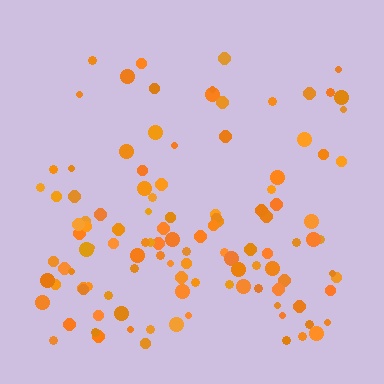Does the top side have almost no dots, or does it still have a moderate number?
Still a moderate number, just noticeably fewer than the bottom.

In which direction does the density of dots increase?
From top to bottom, with the bottom side densest.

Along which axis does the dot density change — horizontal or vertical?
Vertical.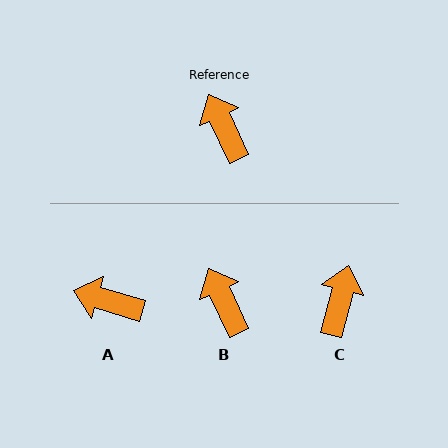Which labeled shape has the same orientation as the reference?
B.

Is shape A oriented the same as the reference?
No, it is off by about 48 degrees.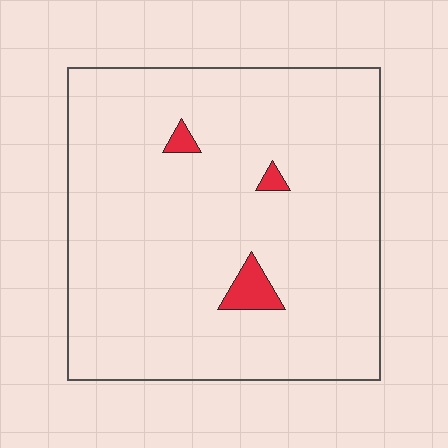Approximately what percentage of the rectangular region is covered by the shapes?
Approximately 5%.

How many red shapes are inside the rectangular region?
3.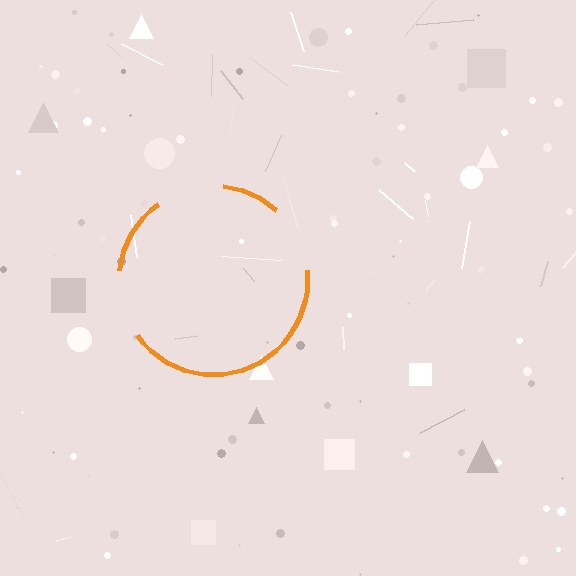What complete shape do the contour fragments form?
The contour fragments form a circle.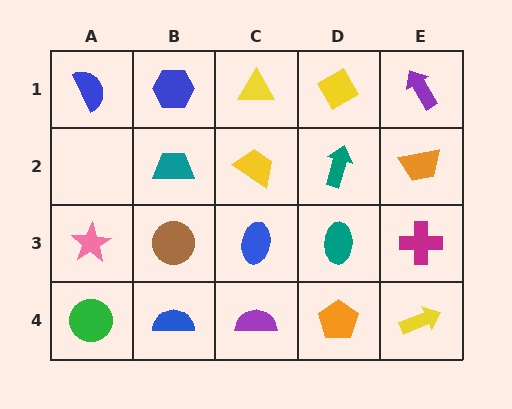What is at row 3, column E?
A magenta cross.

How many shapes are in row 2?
4 shapes.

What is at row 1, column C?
A yellow triangle.